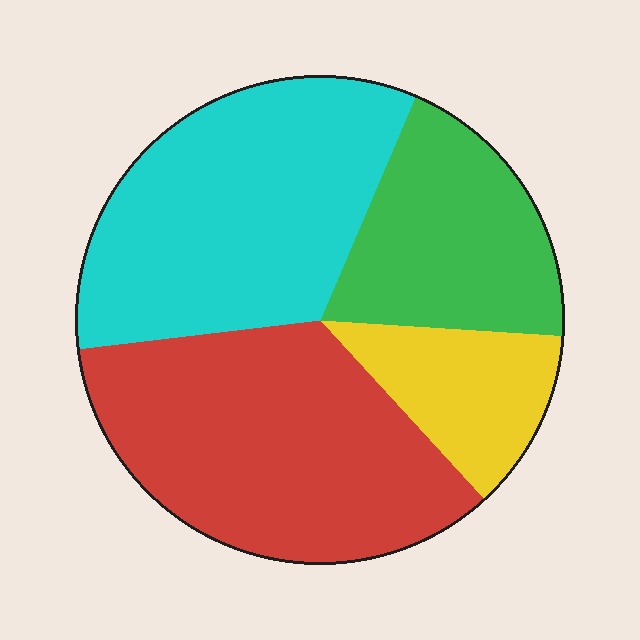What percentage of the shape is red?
Red covers about 35% of the shape.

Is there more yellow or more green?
Green.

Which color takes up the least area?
Yellow, at roughly 10%.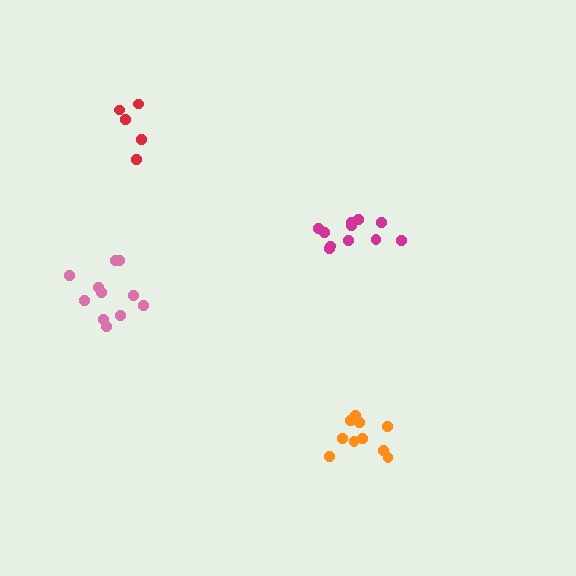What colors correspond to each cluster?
The clusters are colored: orange, red, pink, magenta.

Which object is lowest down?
The orange cluster is bottommost.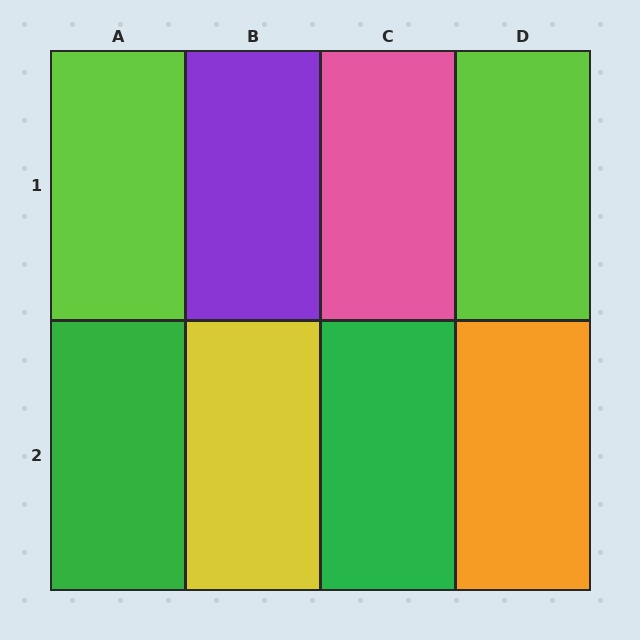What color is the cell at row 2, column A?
Green.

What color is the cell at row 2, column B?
Yellow.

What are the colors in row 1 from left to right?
Lime, purple, pink, lime.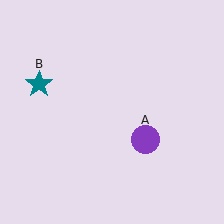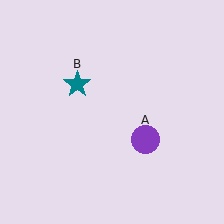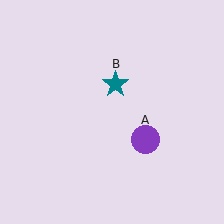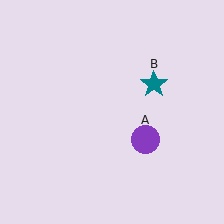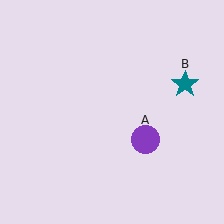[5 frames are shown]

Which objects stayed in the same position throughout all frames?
Purple circle (object A) remained stationary.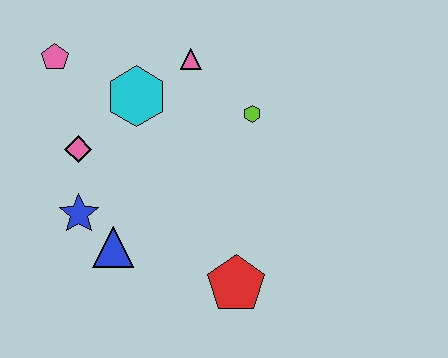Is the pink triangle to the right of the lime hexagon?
No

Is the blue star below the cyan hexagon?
Yes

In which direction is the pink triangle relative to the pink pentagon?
The pink triangle is to the right of the pink pentagon.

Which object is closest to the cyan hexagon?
The pink triangle is closest to the cyan hexagon.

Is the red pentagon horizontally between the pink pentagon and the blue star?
No